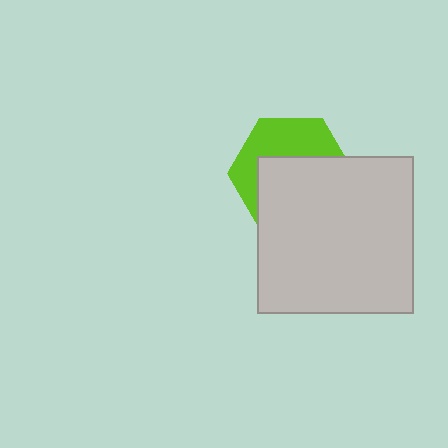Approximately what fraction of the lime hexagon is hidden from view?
Roughly 58% of the lime hexagon is hidden behind the light gray square.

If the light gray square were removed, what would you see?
You would see the complete lime hexagon.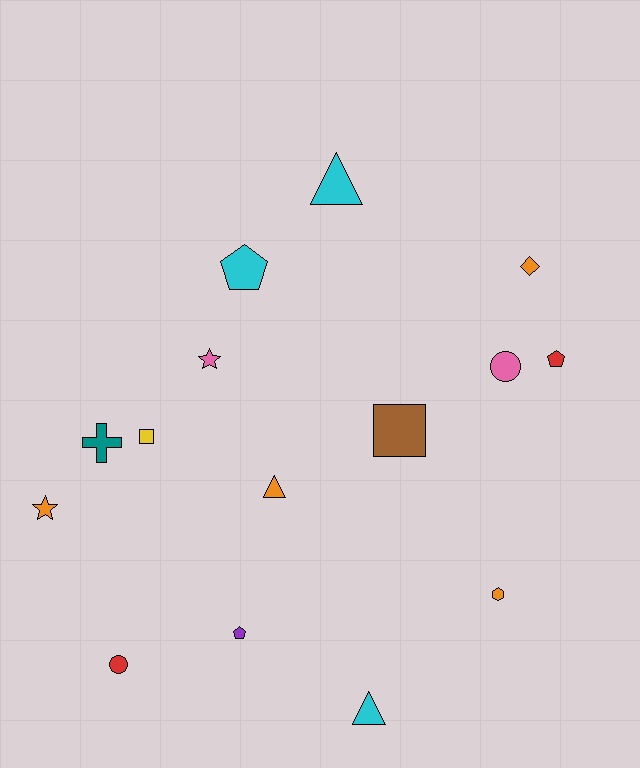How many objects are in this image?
There are 15 objects.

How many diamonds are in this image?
There is 1 diamond.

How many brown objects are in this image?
There is 1 brown object.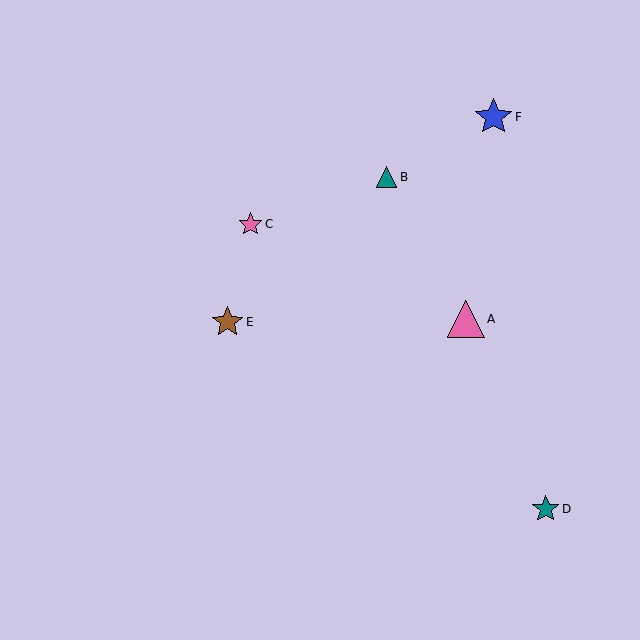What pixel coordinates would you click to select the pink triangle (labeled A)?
Click at (466, 319) to select the pink triangle A.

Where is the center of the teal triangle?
The center of the teal triangle is at (387, 177).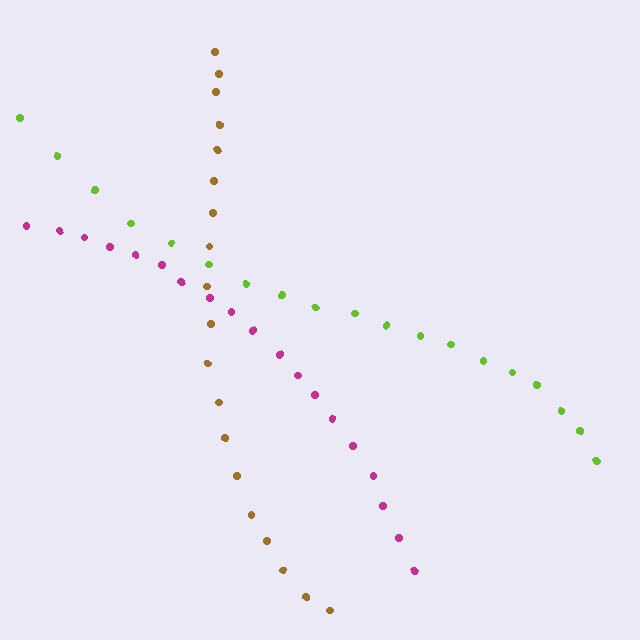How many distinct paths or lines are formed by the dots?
There are 3 distinct paths.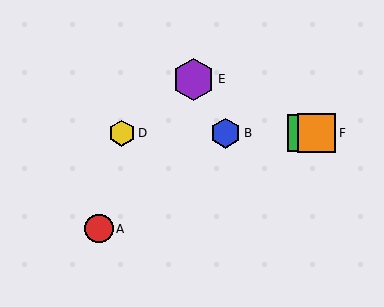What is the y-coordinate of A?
Object A is at y≈229.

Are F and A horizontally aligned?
No, F is at y≈133 and A is at y≈229.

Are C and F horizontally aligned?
Yes, both are at y≈133.